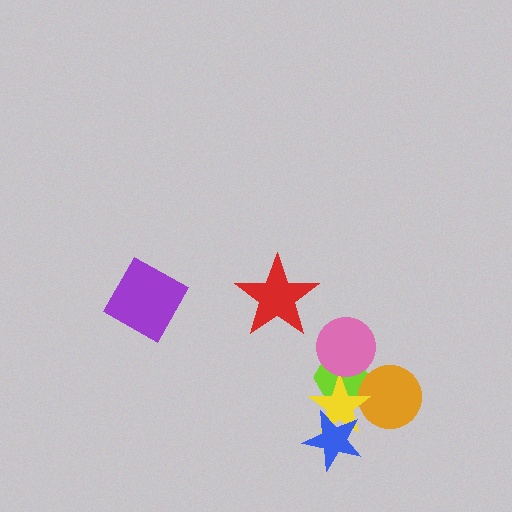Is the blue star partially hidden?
No, no other shape covers it.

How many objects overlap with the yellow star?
3 objects overlap with the yellow star.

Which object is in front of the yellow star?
The blue star is in front of the yellow star.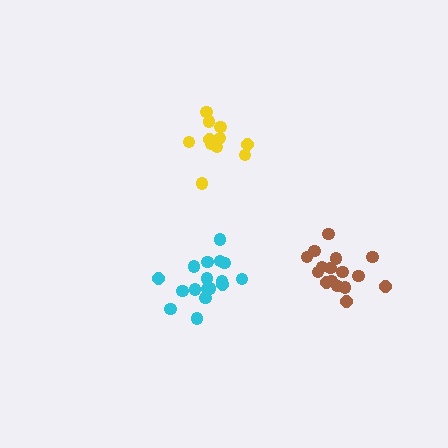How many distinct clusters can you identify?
There are 3 distinct clusters.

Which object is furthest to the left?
The cyan cluster is leftmost.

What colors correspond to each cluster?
The clusters are colored: yellow, cyan, brown.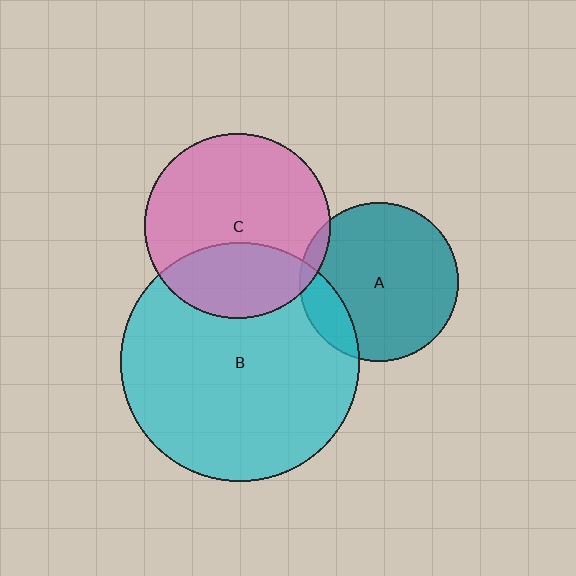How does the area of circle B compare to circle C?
Approximately 1.7 times.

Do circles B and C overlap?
Yes.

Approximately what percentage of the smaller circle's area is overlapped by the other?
Approximately 30%.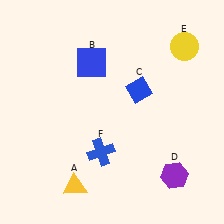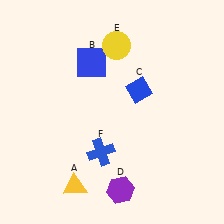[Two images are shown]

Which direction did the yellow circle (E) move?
The yellow circle (E) moved left.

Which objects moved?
The objects that moved are: the purple hexagon (D), the yellow circle (E).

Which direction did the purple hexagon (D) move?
The purple hexagon (D) moved left.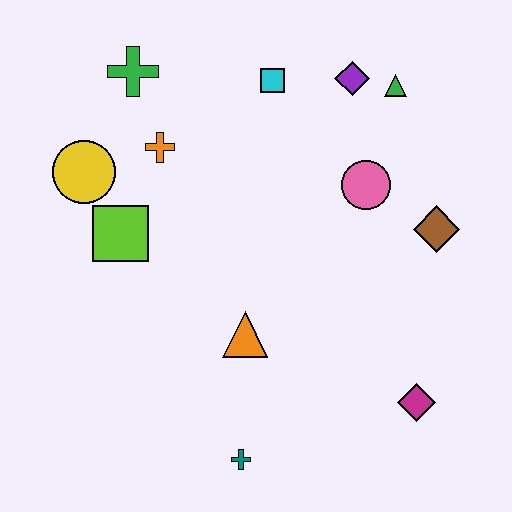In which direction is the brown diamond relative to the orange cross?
The brown diamond is to the right of the orange cross.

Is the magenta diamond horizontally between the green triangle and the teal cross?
No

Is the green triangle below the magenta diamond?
No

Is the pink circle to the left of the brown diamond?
Yes